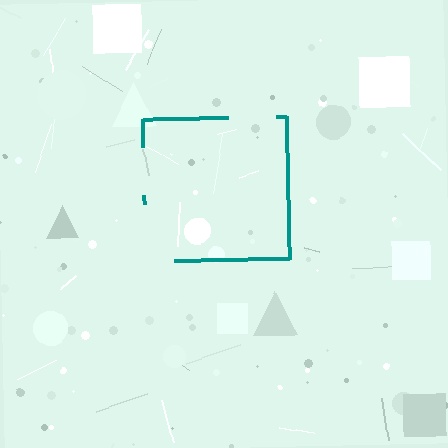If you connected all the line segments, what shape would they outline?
They would outline a square.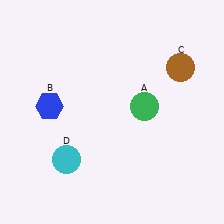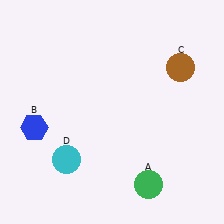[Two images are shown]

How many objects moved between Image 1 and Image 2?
2 objects moved between the two images.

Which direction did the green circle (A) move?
The green circle (A) moved down.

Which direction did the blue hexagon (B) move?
The blue hexagon (B) moved down.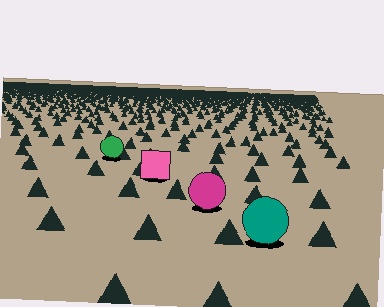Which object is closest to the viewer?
The teal circle is closest. The texture marks near it are larger and more spread out.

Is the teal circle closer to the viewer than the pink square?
Yes. The teal circle is closer — you can tell from the texture gradient: the ground texture is coarser near it.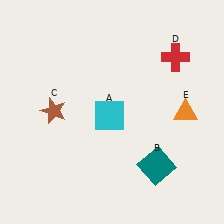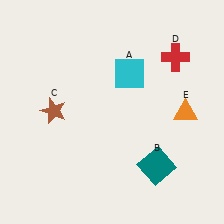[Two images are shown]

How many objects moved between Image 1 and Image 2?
1 object moved between the two images.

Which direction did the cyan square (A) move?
The cyan square (A) moved up.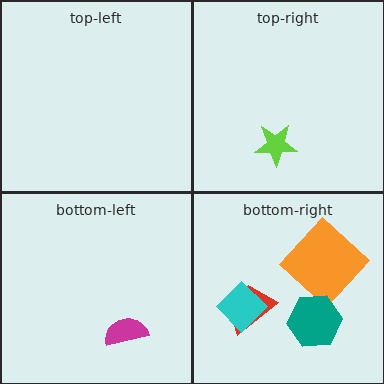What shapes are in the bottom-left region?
The magenta semicircle.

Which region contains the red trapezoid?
The bottom-right region.